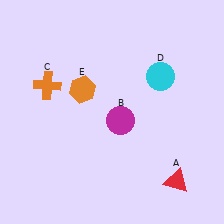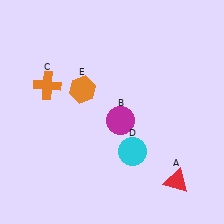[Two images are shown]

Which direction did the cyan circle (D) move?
The cyan circle (D) moved down.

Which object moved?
The cyan circle (D) moved down.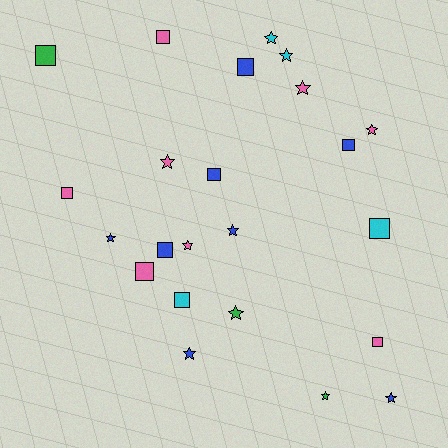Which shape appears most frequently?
Star, with 12 objects.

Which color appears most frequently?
Pink, with 8 objects.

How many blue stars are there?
There are 4 blue stars.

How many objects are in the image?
There are 23 objects.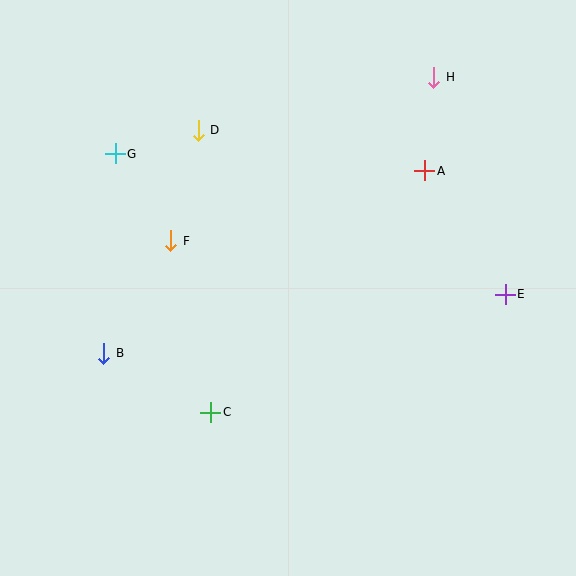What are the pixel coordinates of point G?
Point G is at (115, 154).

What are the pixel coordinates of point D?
Point D is at (198, 130).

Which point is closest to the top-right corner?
Point H is closest to the top-right corner.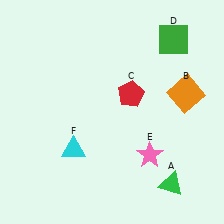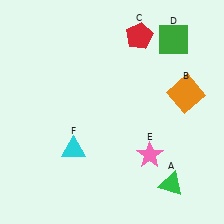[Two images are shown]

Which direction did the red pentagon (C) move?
The red pentagon (C) moved up.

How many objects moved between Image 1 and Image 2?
1 object moved between the two images.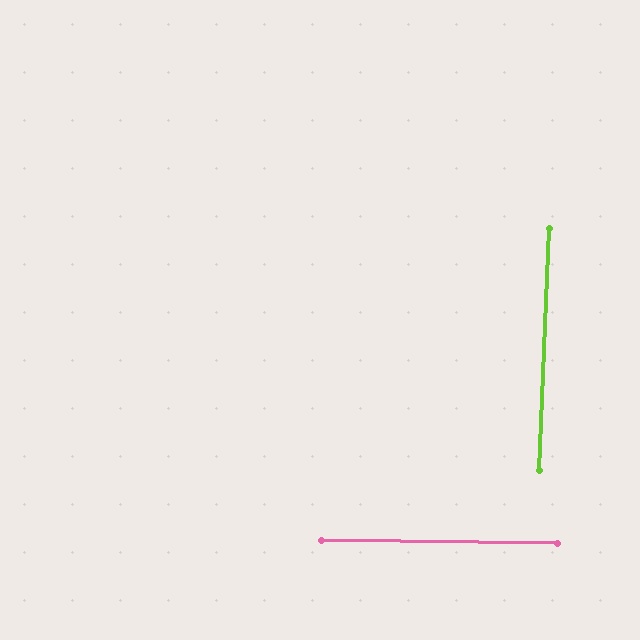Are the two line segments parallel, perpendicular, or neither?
Perpendicular — they meet at approximately 88°.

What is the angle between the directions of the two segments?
Approximately 88 degrees.